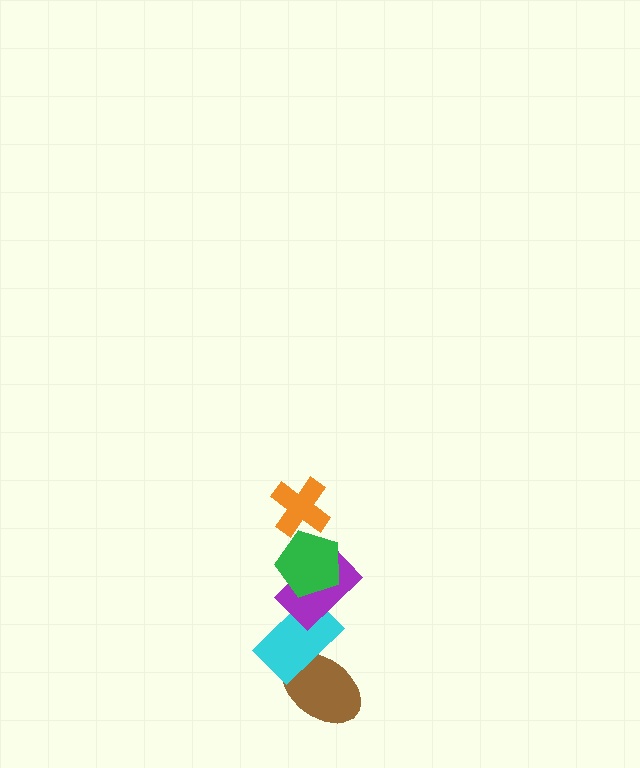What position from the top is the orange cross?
The orange cross is 1st from the top.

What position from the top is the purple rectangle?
The purple rectangle is 3rd from the top.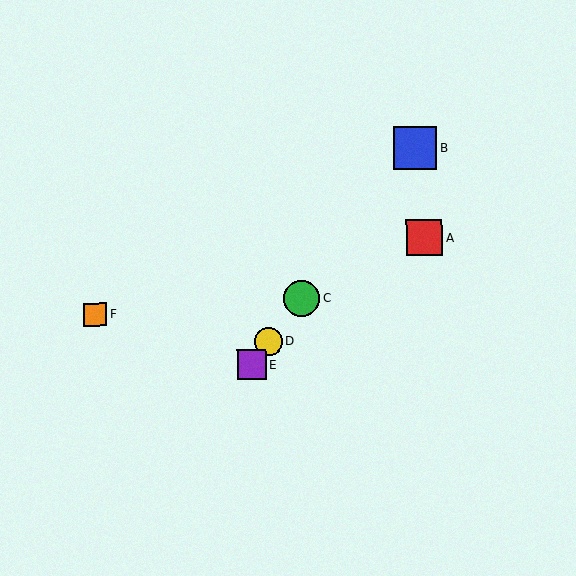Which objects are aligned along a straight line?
Objects B, C, D, E are aligned along a straight line.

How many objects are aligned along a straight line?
4 objects (B, C, D, E) are aligned along a straight line.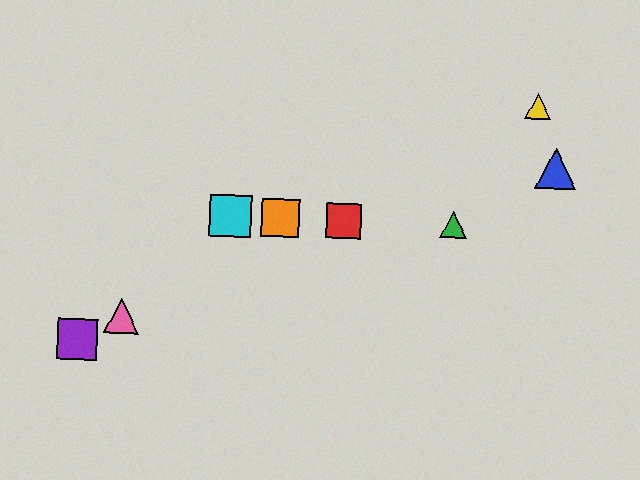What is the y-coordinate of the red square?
The red square is at y≈221.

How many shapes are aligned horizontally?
4 shapes (the red square, the green triangle, the orange square, the cyan square) are aligned horizontally.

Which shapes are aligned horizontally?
The red square, the green triangle, the orange square, the cyan square are aligned horizontally.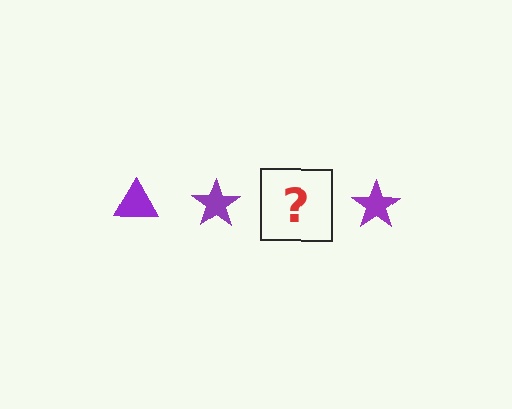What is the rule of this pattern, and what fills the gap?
The rule is that the pattern cycles through triangle, star shapes in purple. The gap should be filled with a purple triangle.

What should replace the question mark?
The question mark should be replaced with a purple triangle.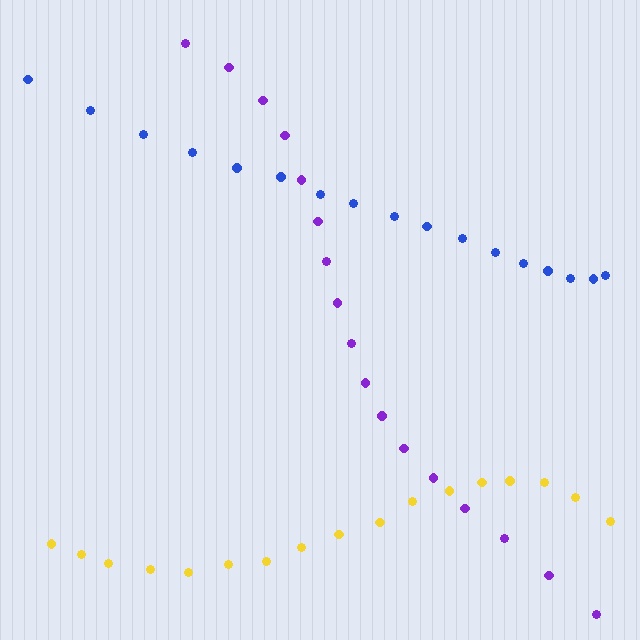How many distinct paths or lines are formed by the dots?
There are 3 distinct paths.